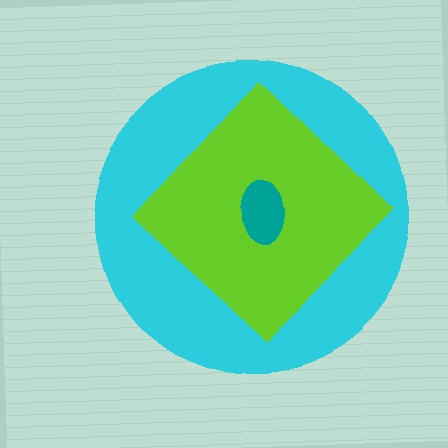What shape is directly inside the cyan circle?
The lime diamond.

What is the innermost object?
The teal ellipse.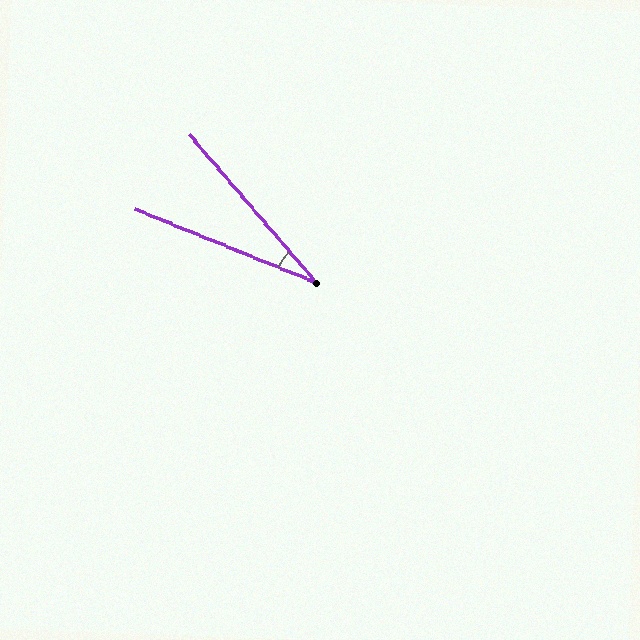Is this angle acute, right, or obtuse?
It is acute.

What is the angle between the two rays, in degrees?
Approximately 27 degrees.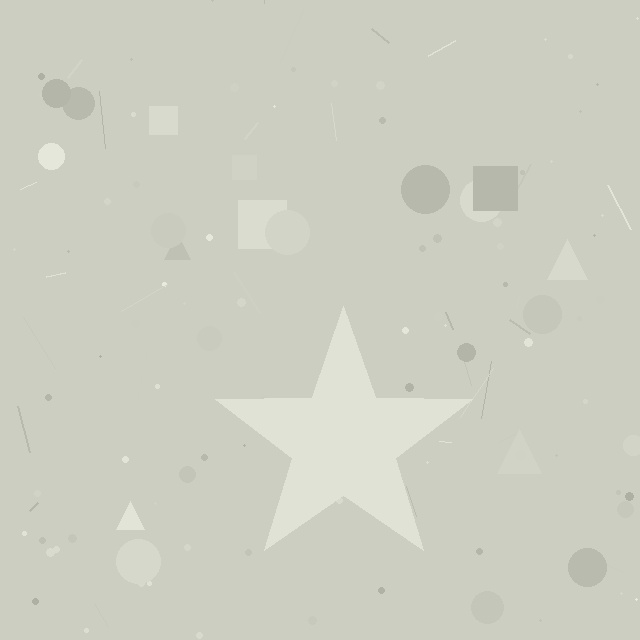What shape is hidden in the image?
A star is hidden in the image.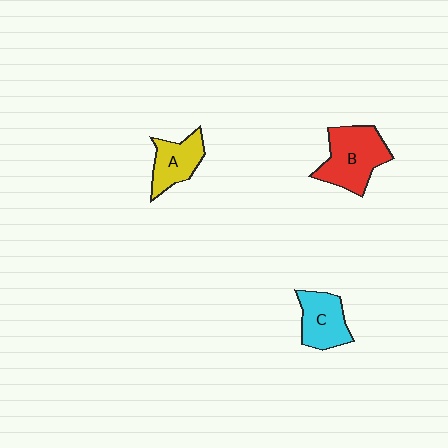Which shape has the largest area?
Shape B (red).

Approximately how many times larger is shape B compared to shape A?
Approximately 1.5 times.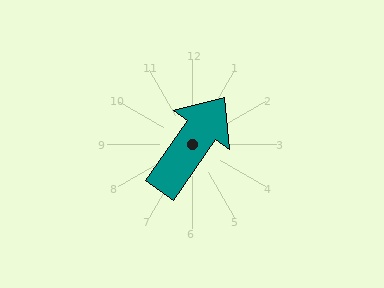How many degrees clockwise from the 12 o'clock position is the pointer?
Approximately 35 degrees.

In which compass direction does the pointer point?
Northeast.